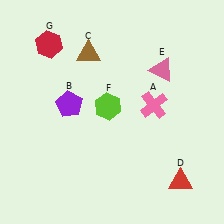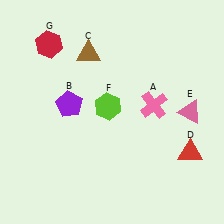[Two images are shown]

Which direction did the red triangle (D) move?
The red triangle (D) moved up.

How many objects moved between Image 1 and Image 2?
2 objects moved between the two images.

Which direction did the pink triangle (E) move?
The pink triangle (E) moved down.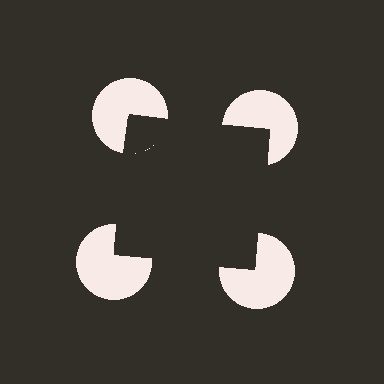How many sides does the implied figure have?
4 sides.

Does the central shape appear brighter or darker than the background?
It typically appears slightly darker than the background, even though no actual brightness change is drawn.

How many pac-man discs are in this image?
There are 4 — one at each vertex of the illusory square.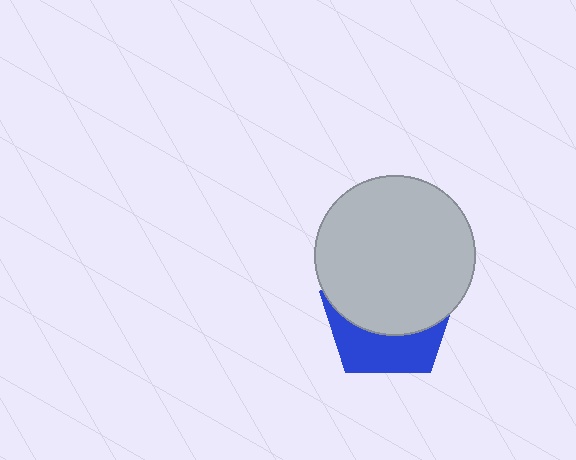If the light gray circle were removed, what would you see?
You would see the complete blue pentagon.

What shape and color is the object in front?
The object in front is a light gray circle.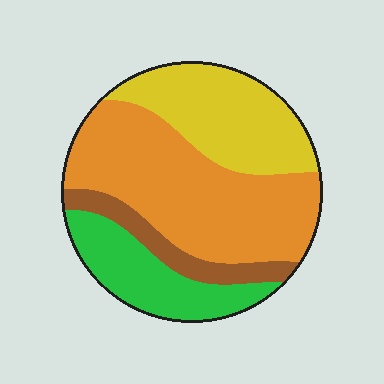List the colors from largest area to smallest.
From largest to smallest: orange, yellow, green, brown.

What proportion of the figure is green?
Green takes up between a sixth and a third of the figure.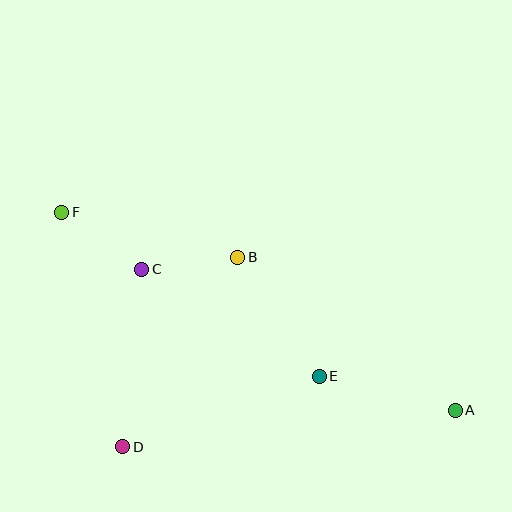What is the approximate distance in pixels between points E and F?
The distance between E and F is approximately 305 pixels.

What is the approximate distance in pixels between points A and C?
The distance between A and C is approximately 344 pixels.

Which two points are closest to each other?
Points B and C are closest to each other.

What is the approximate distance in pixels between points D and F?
The distance between D and F is approximately 242 pixels.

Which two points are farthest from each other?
Points A and F are farthest from each other.